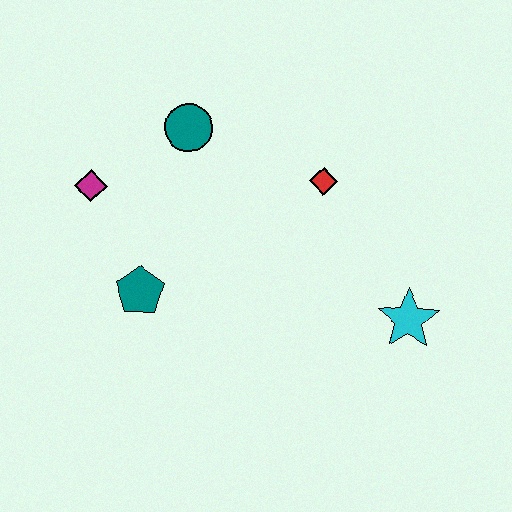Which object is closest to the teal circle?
The magenta diamond is closest to the teal circle.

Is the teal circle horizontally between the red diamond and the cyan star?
No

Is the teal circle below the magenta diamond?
No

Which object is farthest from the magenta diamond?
The cyan star is farthest from the magenta diamond.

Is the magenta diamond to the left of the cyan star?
Yes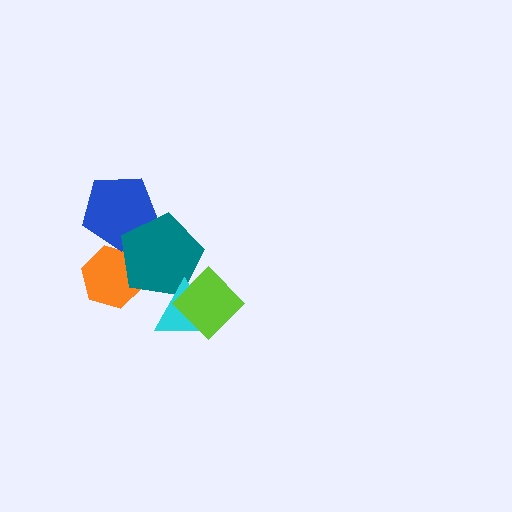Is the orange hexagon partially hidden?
Yes, it is partially covered by another shape.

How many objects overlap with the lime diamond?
2 objects overlap with the lime diamond.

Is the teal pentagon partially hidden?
Yes, it is partially covered by another shape.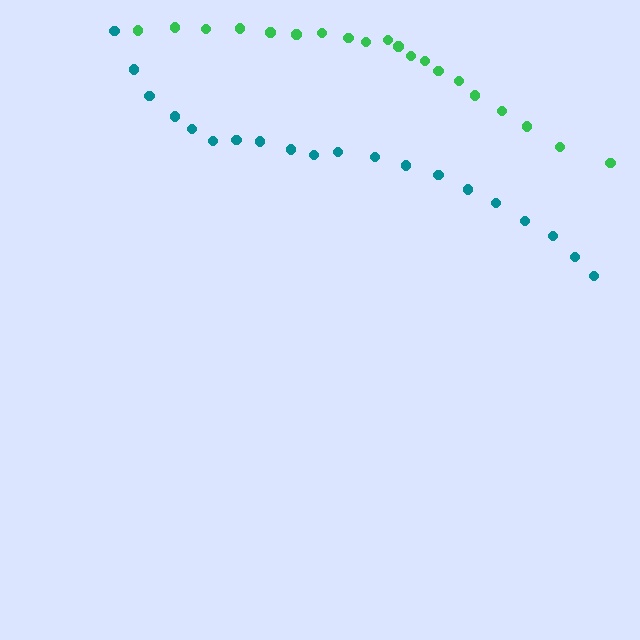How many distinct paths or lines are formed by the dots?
There are 2 distinct paths.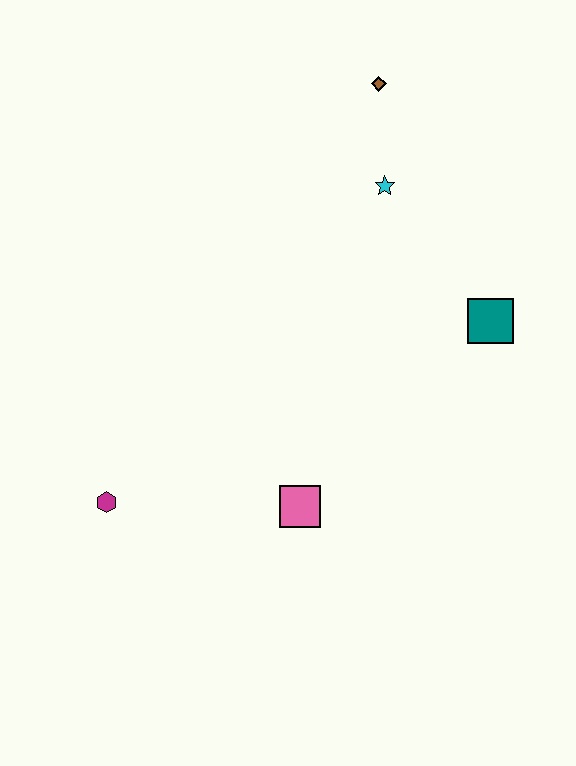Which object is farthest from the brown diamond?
The magenta hexagon is farthest from the brown diamond.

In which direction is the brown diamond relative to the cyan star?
The brown diamond is above the cyan star.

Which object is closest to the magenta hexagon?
The pink square is closest to the magenta hexagon.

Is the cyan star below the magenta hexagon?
No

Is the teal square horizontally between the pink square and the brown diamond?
No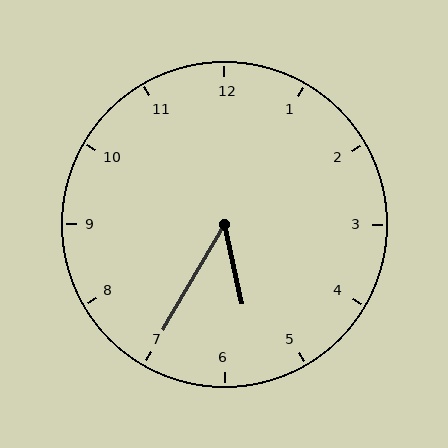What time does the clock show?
5:35.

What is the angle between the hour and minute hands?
Approximately 42 degrees.